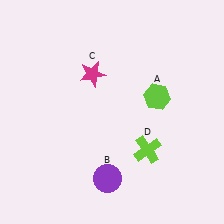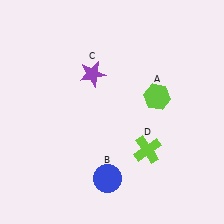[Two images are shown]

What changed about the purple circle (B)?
In Image 1, B is purple. In Image 2, it changed to blue.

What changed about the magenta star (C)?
In Image 1, C is magenta. In Image 2, it changed to purple.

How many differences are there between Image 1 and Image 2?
There are 2 differences between the two images.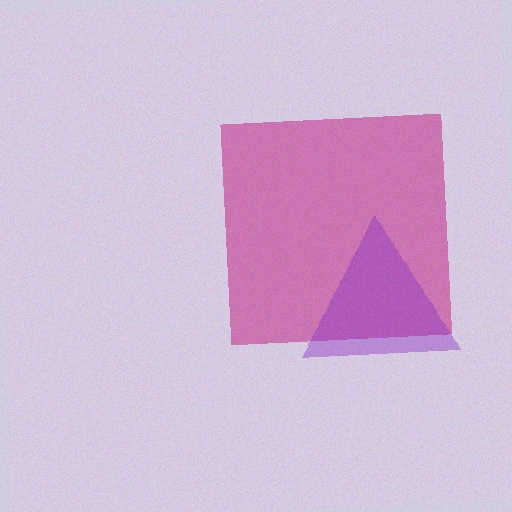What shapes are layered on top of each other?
The layered shapes are: a magenta square, a purple triangle.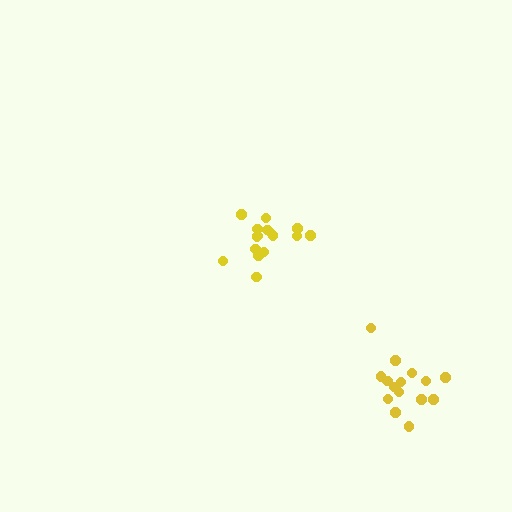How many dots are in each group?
Group 1: 15 dots, Group 2: 16 dots (31 total).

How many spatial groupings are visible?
There are 2 spatial groupings.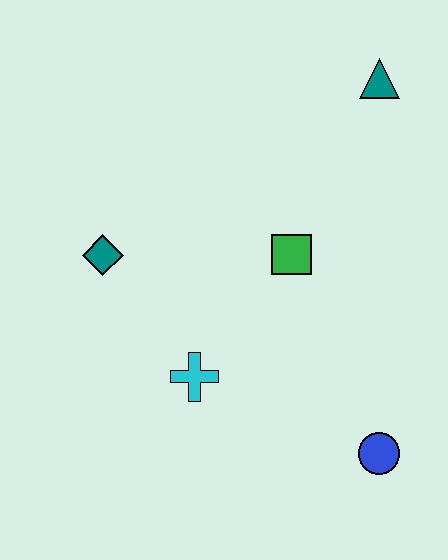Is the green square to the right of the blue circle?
No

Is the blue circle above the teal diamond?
No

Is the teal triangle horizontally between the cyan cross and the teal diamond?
No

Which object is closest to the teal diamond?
The cyan cross is closest to the teal diamond.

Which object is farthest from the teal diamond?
The blue circle is farthest from the teal diamond.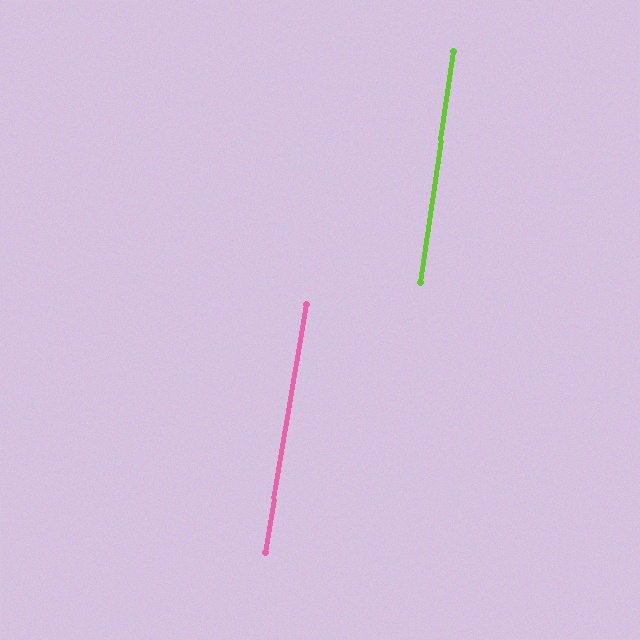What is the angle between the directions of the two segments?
Approximately 1 degree.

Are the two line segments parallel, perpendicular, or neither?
Parallel — their directions differ by only 1.5°.